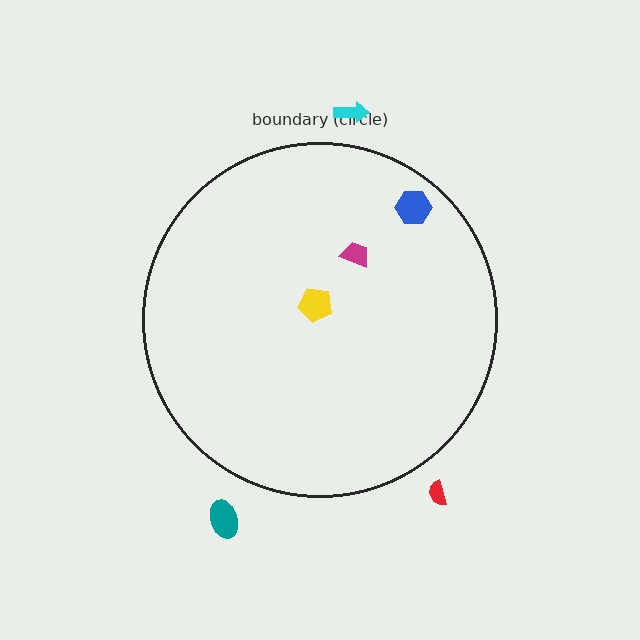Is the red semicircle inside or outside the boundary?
Outside.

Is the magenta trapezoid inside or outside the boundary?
Inside.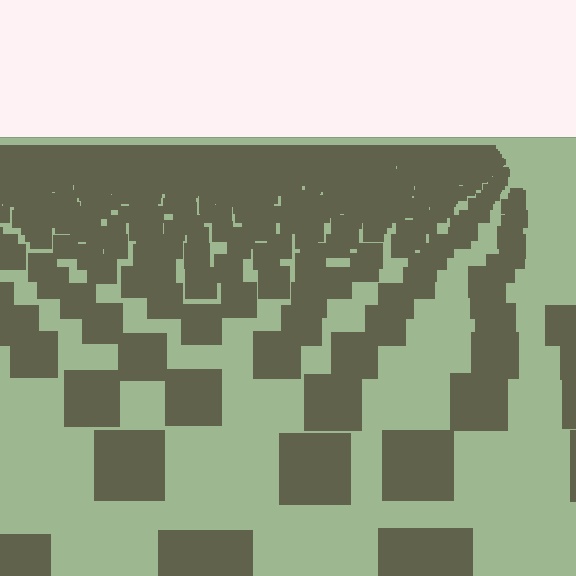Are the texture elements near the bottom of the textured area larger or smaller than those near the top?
Larger. Near the bottom, elements are closer to the viewer and appear at a bigger on-screen size.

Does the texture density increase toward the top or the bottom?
Density increases toward the top.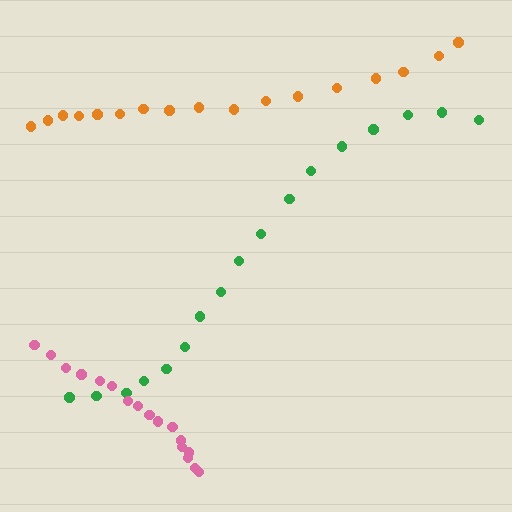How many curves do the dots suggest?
There are 3 distinct paths.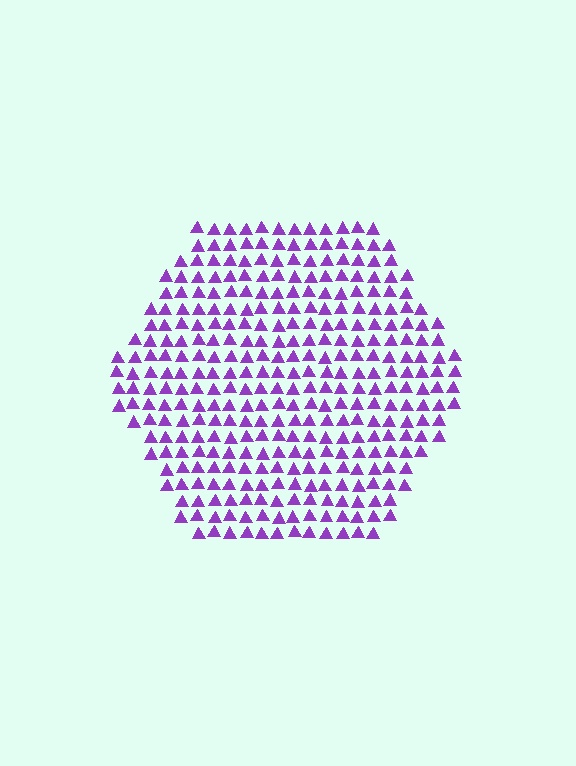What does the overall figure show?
The overall figure shows a hexagon.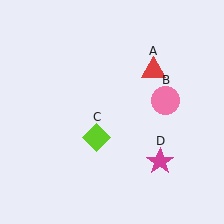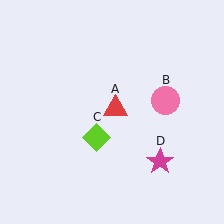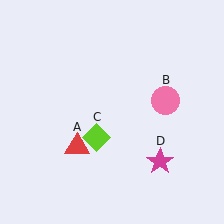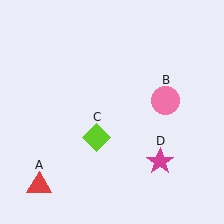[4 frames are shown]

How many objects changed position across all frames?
1 object changed position: red triangle (object A).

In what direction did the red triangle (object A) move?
The red triangle (object A) moved down and to the left.